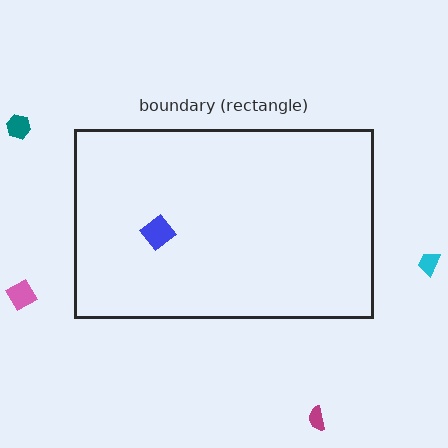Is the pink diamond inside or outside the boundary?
Outside.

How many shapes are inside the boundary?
1 inside, 4 outside.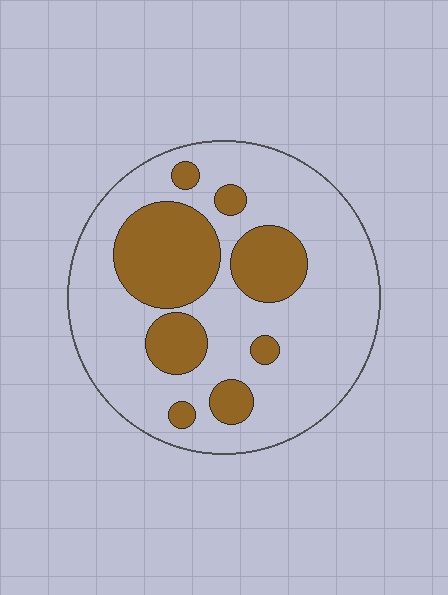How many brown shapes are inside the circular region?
8.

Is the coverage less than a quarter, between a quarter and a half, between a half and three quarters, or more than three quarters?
Between a quarter and a half.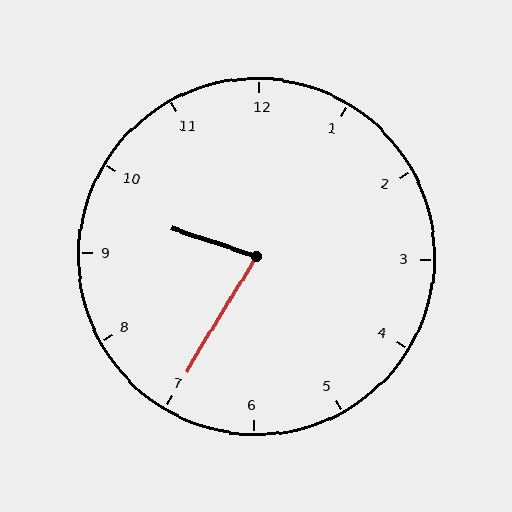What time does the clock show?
9:35.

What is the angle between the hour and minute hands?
Approximately 78 degrees.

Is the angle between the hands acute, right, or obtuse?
It is acute.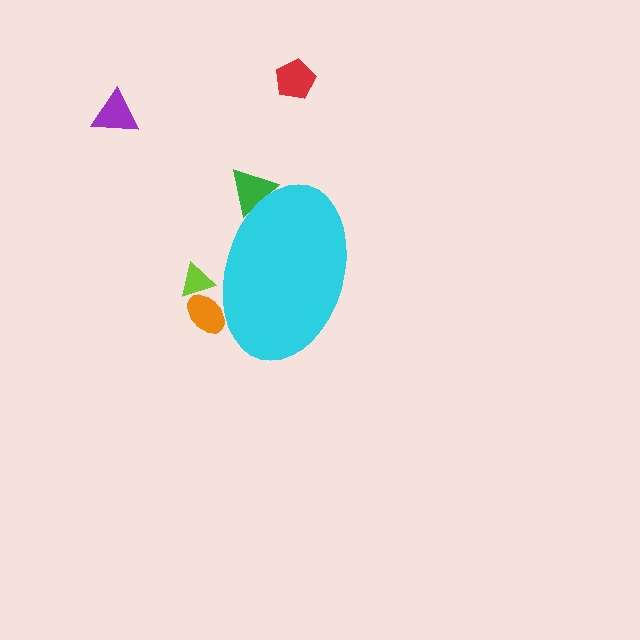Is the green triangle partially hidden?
Yes, the green triangle is partially hidden behind the cyan ellipse.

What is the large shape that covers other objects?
A cyan ellipse.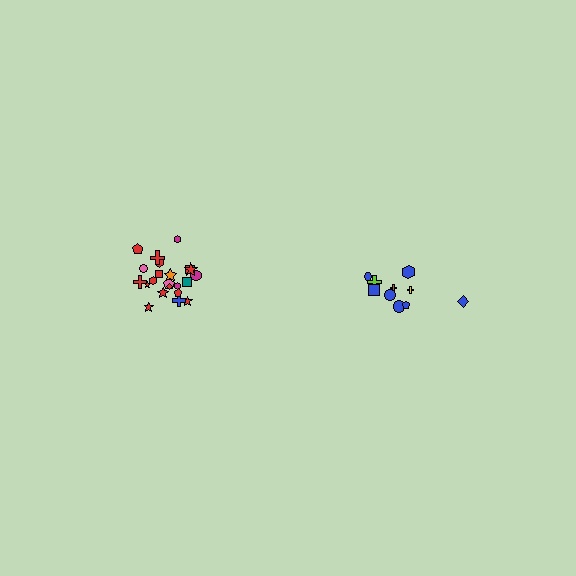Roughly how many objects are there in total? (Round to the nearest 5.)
Roughly 30 objects in total.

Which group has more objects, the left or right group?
The left group.